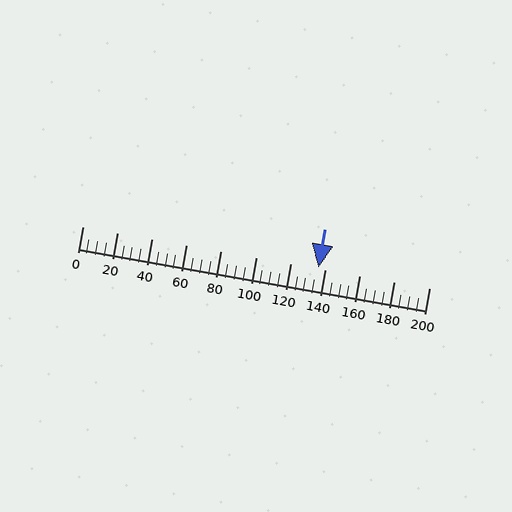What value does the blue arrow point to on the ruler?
The blue arrow points to approximately 136.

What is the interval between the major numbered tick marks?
The major tick marks are spaced 20 units apart.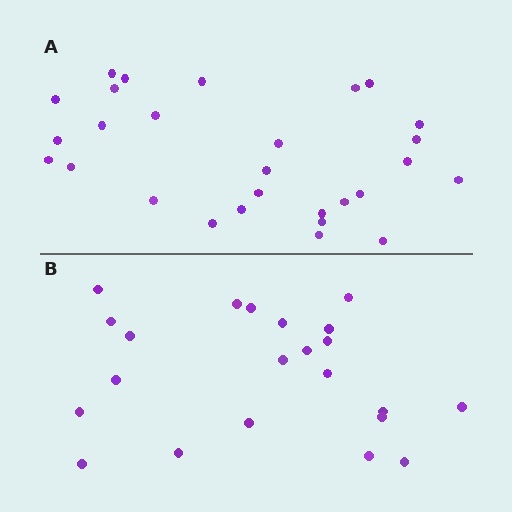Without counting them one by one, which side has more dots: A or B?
Region A (the top region) has more dots.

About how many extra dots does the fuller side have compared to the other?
Region A has about 6 more dots than region B.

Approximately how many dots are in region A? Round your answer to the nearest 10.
About 30 dots. (The exact count is 28, which rounds to 30.)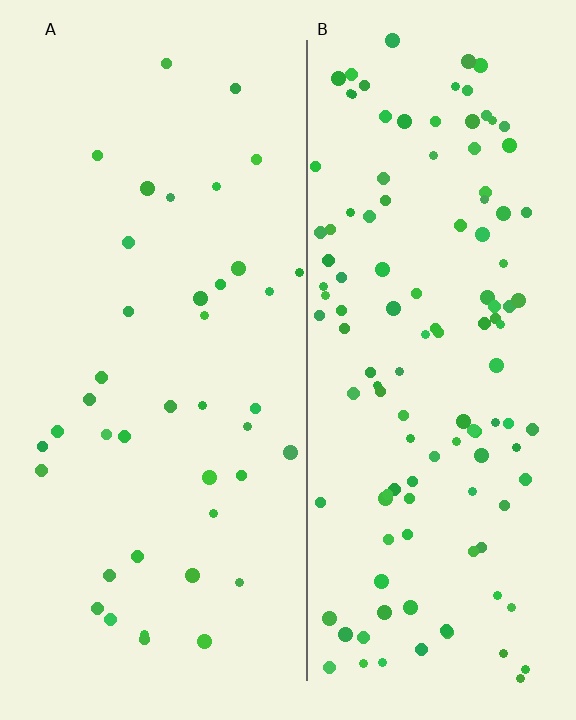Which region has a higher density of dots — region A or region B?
B (the right).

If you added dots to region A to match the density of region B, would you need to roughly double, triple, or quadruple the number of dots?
Approximately triple.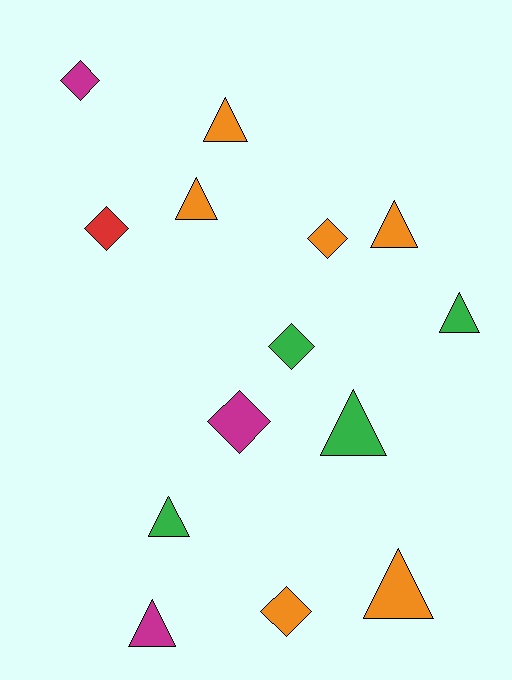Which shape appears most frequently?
Triangle, with 8 objects.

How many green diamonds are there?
There is 1 green diamond.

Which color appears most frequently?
Orange, with 6 objects.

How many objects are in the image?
There are 14 objects.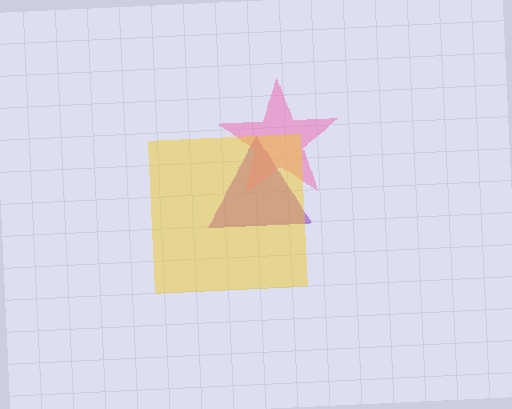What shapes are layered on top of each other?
The layered shapes are: a purple triangle, a pink star, a yellow square.